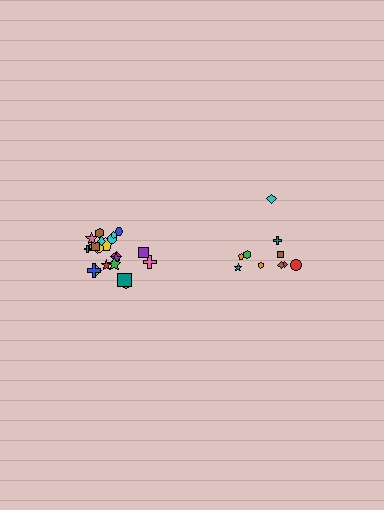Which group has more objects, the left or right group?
The left group.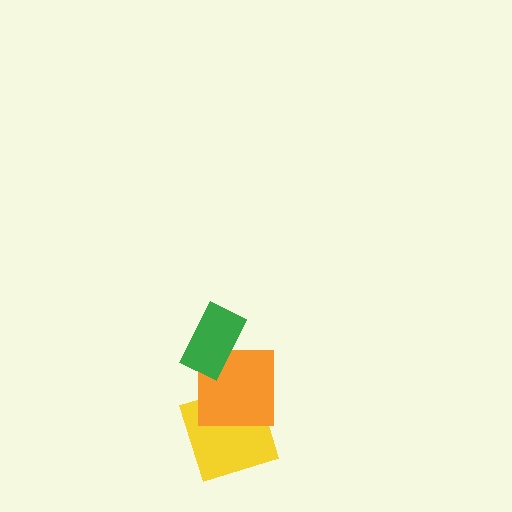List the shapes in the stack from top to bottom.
From top to bottom: the green rectangle, the orange square, the yellow square.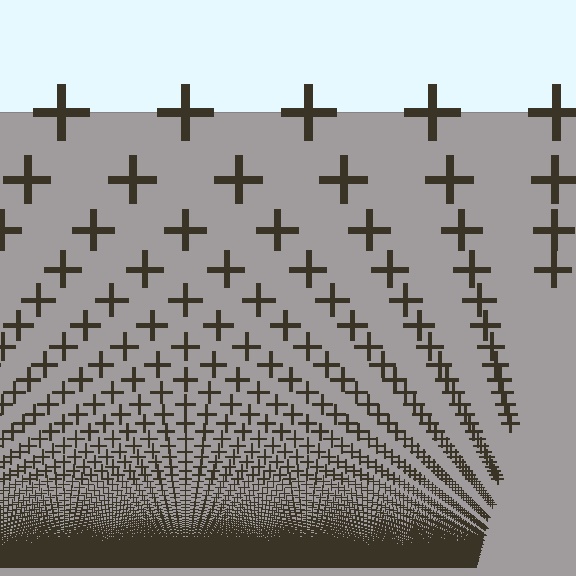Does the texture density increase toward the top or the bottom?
Density increases toward the bottom.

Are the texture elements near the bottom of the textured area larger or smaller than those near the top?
Smaller. The gradient is inverted — elements near the bottom are smaller and denser.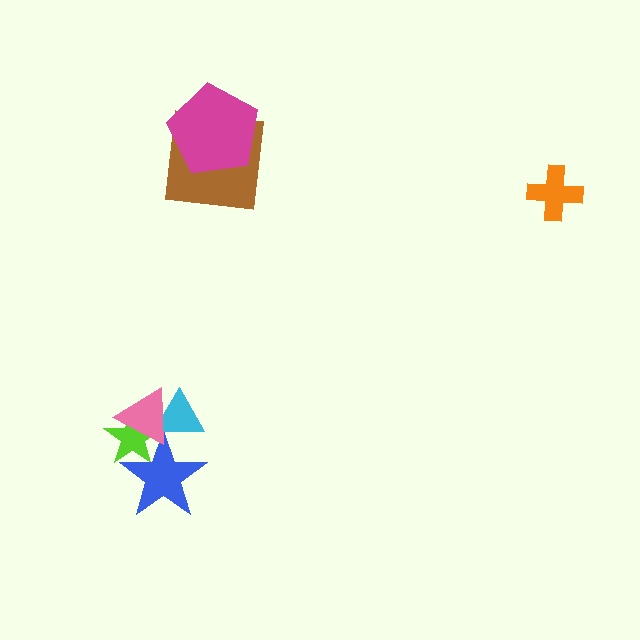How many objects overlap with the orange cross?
0 objects overlap with the orange cross.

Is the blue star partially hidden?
Yes, it is partially covered by another shape.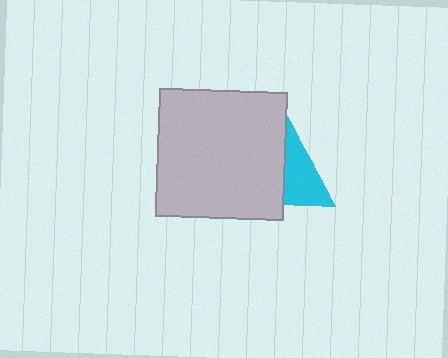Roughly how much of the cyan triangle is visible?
A small part of it is visible (roughly 43%).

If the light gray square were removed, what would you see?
You would see the complete cyan triangle.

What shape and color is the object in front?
The object in front is a light gray square.